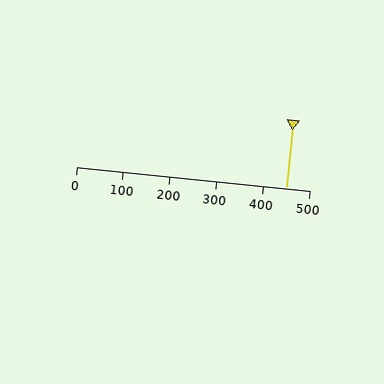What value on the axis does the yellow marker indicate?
The marker indicates approximately 450.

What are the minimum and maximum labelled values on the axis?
The axis runs from 0 to 500.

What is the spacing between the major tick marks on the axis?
The major ticks are spaced 100 apart.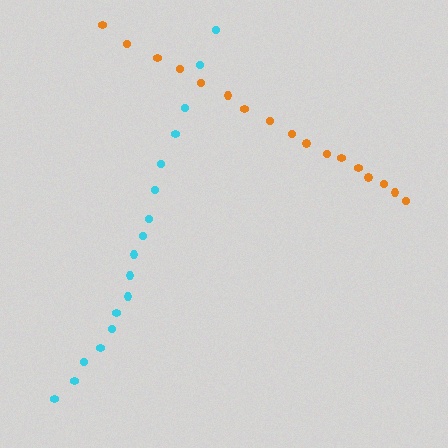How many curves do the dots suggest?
There are 2 distinct paths.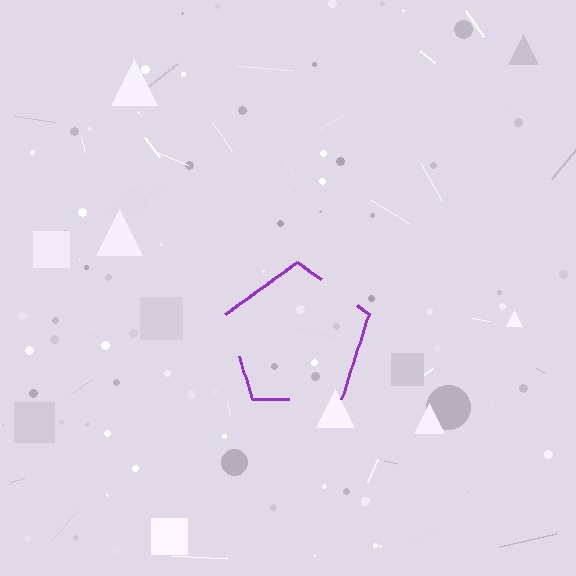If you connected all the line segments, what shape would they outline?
They would outline a pentagon.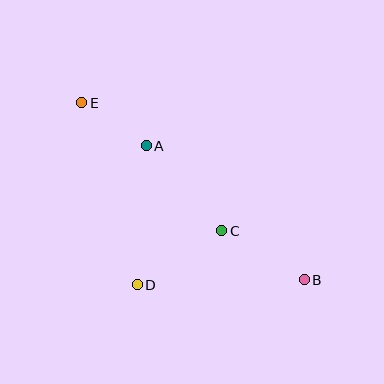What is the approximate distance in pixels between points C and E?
The distance between C and E is approximately 190 pixels.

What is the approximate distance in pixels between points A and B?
The distance between A and B is approximately 207 pixels.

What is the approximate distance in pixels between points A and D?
The distance between A and D is approximately 139 pixels.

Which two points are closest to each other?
Points A and E are closest to each other.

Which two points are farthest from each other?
Points B and E are farthest from each other.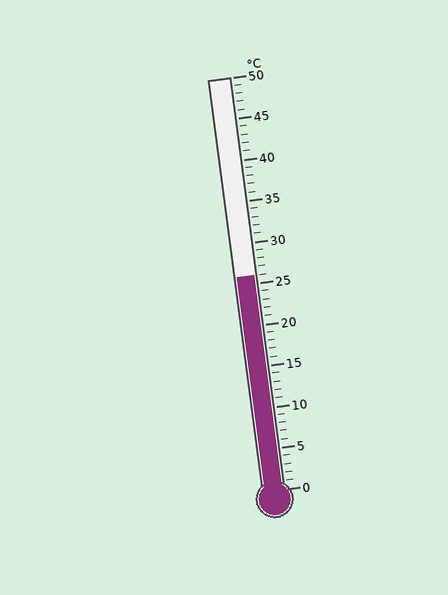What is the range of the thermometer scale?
The thermometer scale ranges from 0°C to 50°C.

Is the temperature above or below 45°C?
The temperature is below 45°C.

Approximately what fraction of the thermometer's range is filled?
The thermometer is filled to approximately 50% of its range.